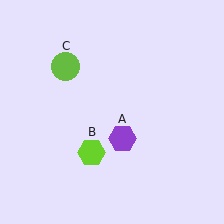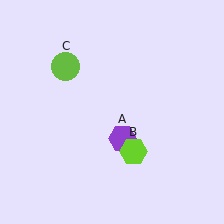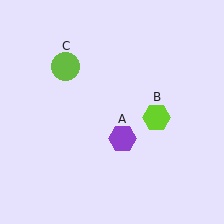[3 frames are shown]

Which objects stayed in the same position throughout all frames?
Purple hexagon (object A) and lime circle (object C) remained stationary.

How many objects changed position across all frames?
1 object changed position: lime hexagon (object B).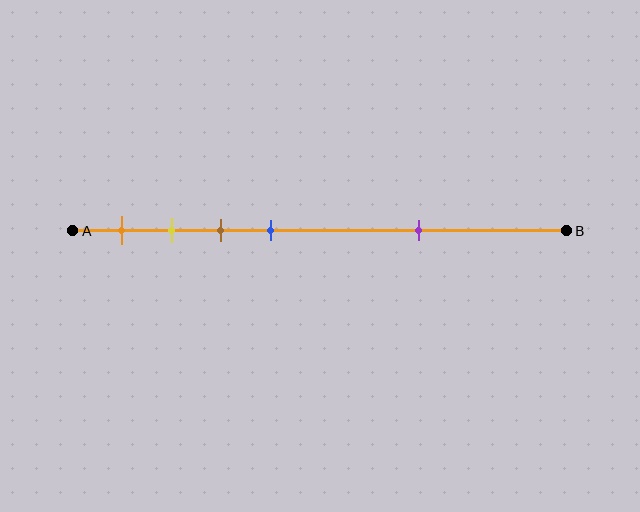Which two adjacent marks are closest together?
The yellow and brown marks are the closest adjacent pair.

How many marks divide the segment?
There are 5 marks dividing the segment.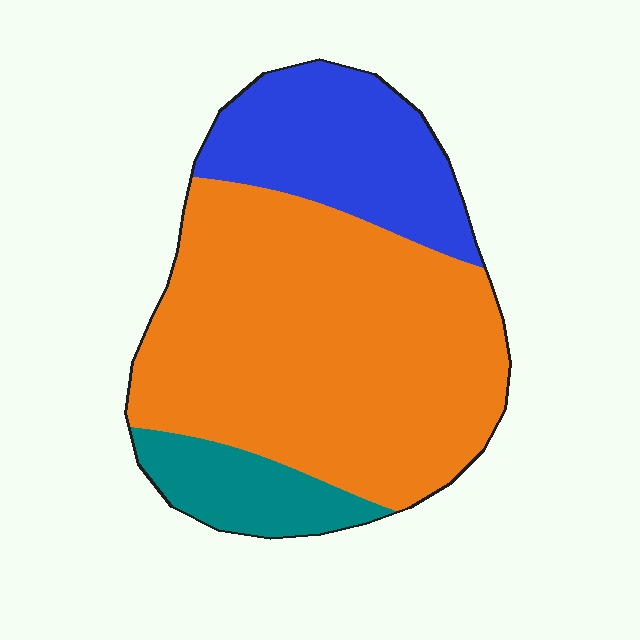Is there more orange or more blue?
Orange.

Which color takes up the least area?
Teal, at roughly 10%.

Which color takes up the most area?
Orange, at roughly 65%.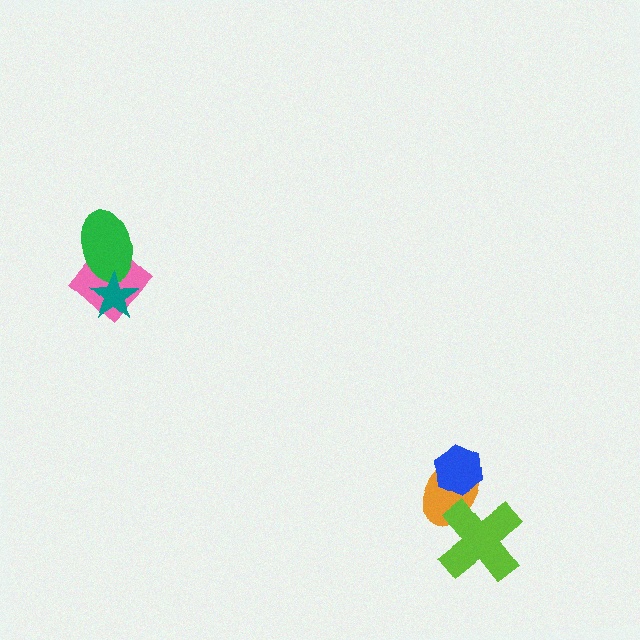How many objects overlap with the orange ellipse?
2 objects overlap with the orange ellipse.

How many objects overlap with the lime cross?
1 object overlaps with the lime cross.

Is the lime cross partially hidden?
No, no other shape covers it.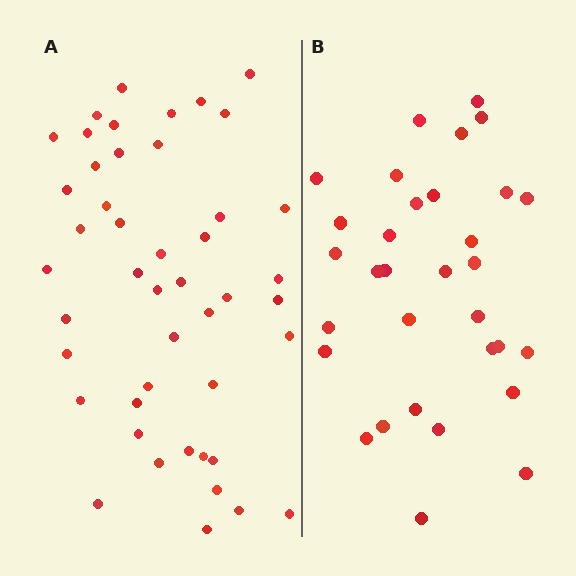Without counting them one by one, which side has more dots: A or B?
Region A (the left region) has more dots.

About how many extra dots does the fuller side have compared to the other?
Region A has approximately 15 more dots than region B.